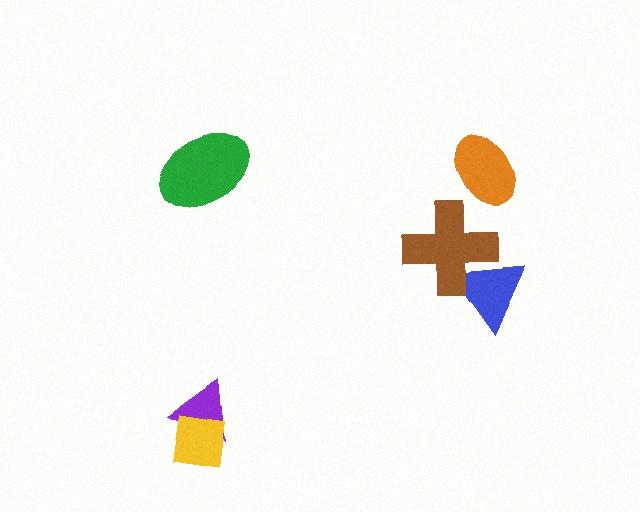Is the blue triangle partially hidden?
Yes, it is partially covered by another shape.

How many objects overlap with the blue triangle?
1 object overlaps with the blue triangle.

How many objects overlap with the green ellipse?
0 objects overlap with the green ellipse.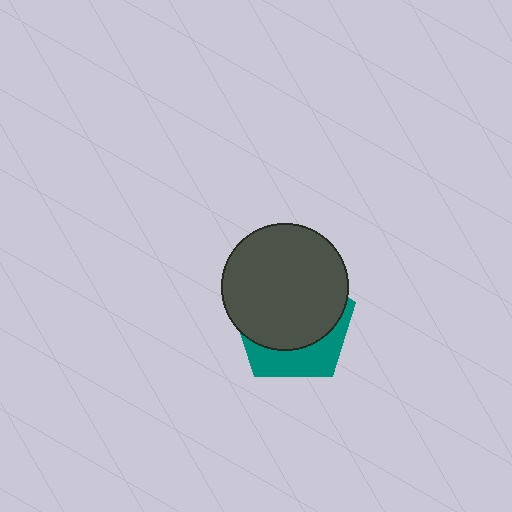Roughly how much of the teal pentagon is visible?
A small part of it is visible (roughly 32%).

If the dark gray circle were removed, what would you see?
You would see the complete teal pentagon.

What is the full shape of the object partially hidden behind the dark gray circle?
The partially hidden object is a teal pentagon.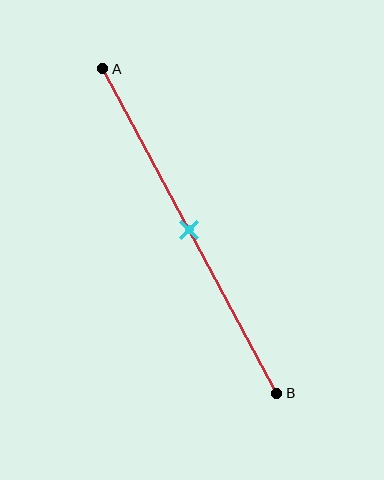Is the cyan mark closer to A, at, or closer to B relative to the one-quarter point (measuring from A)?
The cyan mark is closer to point B than the one-quarter point of segment AB.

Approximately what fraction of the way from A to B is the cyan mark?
The cyan mark is approximately 50% of the way from A to B.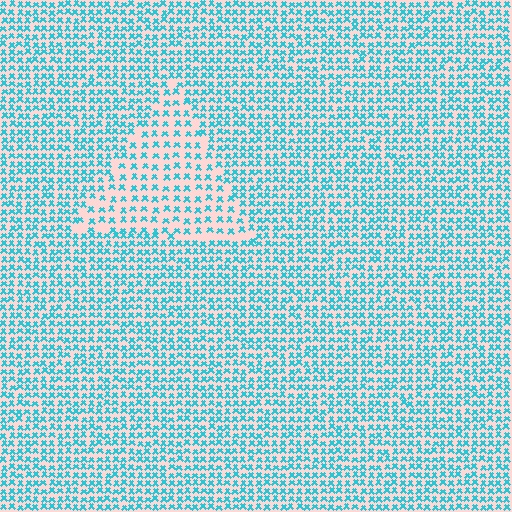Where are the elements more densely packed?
The elements are more densely packed outside the triangle boundary.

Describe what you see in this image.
The image contains small cyan elements arranged at two different densities. A triangle-shaped region is visible where the elements are less densely packed than the surrounding area.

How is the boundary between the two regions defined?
The boundary is defined by a change in element density (approximately 1.8x ratio). All elements are the same color, size, and shape.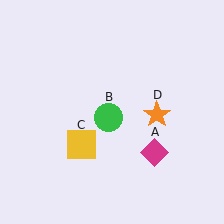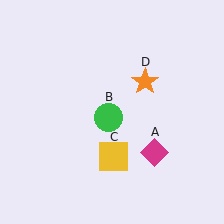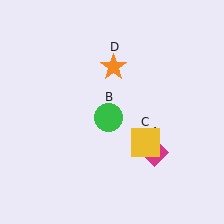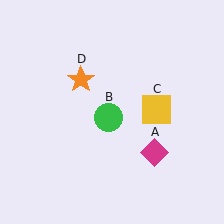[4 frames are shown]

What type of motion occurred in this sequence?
The yellow square (object C), orange star (object D) rotated counterclockwise around the center of the scene.